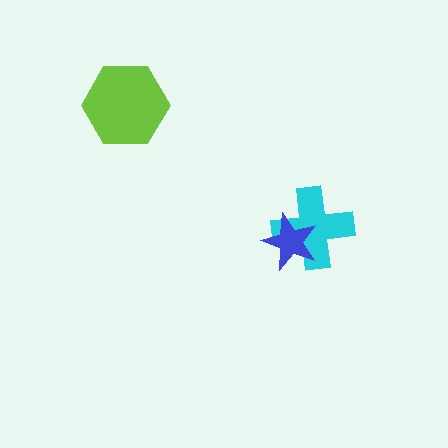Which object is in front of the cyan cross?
The blue star is in front of the cyan cross.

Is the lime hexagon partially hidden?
No, no other shape covers it.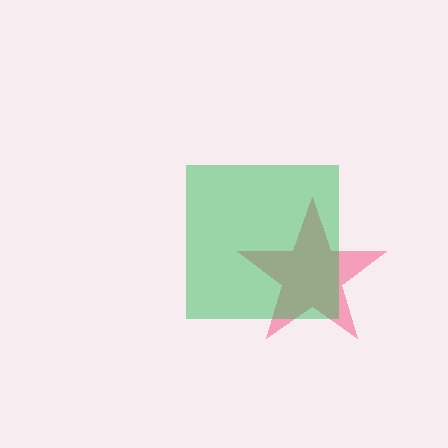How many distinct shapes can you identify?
There are 2 distinct shapes: a pink star, a green square.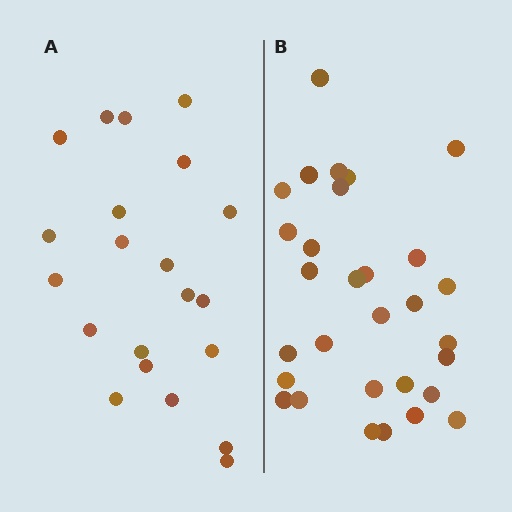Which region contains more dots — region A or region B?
Region B (the right region) has more dots.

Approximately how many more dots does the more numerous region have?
Region B has roughly 8 or so more dots than region A.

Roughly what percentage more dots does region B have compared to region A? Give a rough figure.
About 45% more.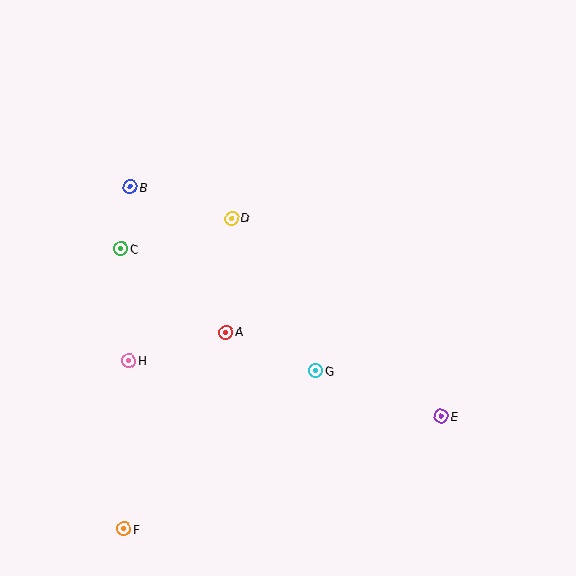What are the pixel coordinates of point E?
Point E is at (441, 416).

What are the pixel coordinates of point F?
Point F is at (124, 529).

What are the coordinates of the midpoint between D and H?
The midpoint between D and H is at (180, 290).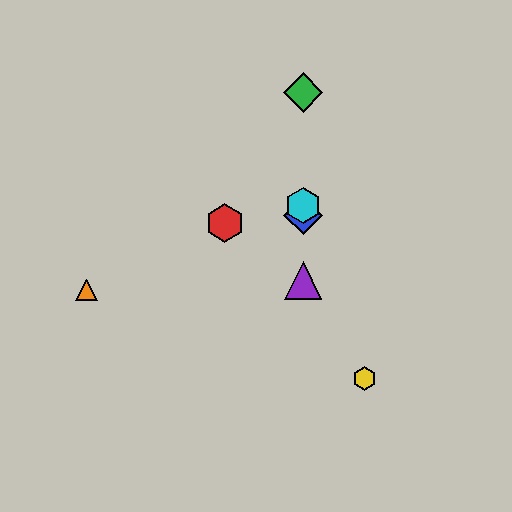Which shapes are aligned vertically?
The blue diamond, the green diamond, the purple triangle, the cyan hexagon are aligned vertically.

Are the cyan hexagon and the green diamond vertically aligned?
Yes, both are at x≈303.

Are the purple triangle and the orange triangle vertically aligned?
No, the purple triangle is at x≈303 and the orange triangle is at x≈87.